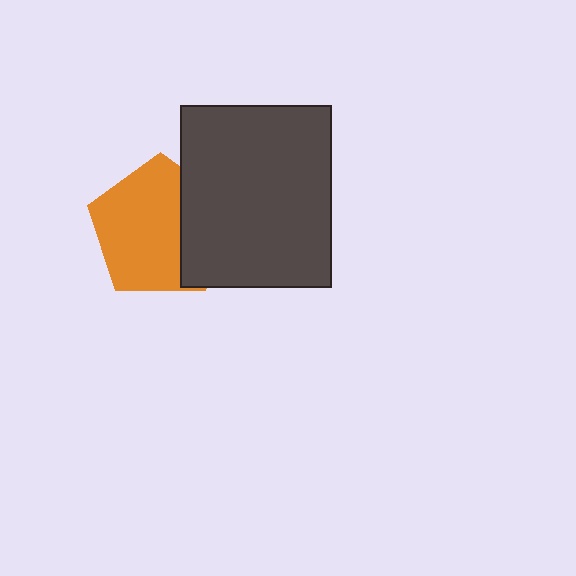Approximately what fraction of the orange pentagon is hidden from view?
Roughly 31% of the orange pentagon is hidden behind the dark gray rectangle.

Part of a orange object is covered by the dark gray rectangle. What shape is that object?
It is a pentagon.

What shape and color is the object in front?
The object in front is a dark gray rectangle.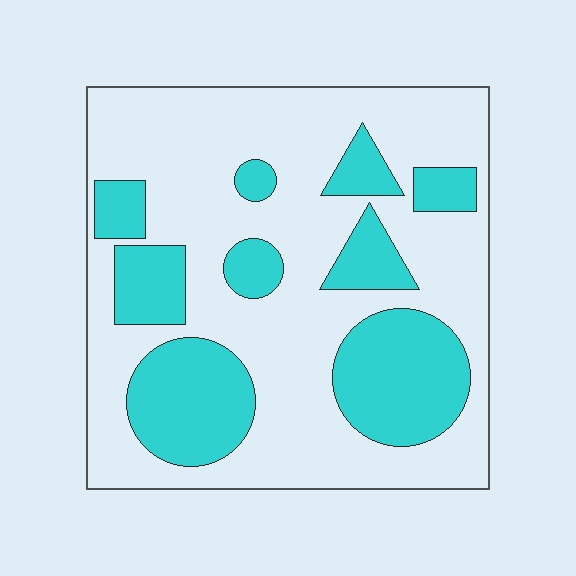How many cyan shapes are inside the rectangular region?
9.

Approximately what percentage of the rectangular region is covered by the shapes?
Approximately 30%.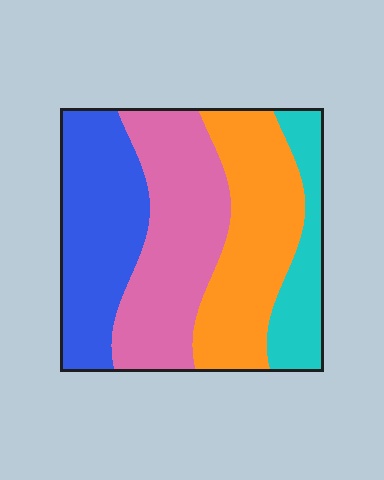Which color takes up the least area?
Cyan, at roughly 15%.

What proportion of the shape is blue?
Blue takes up about one quarter (1/4) of the shape.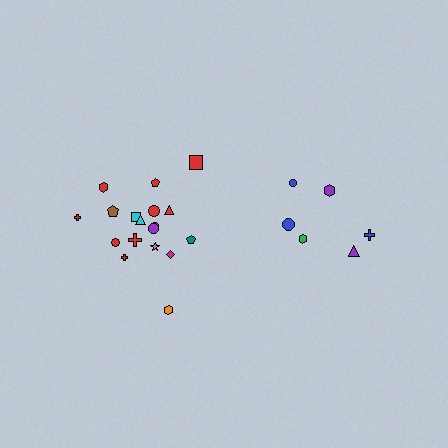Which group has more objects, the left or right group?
The left group.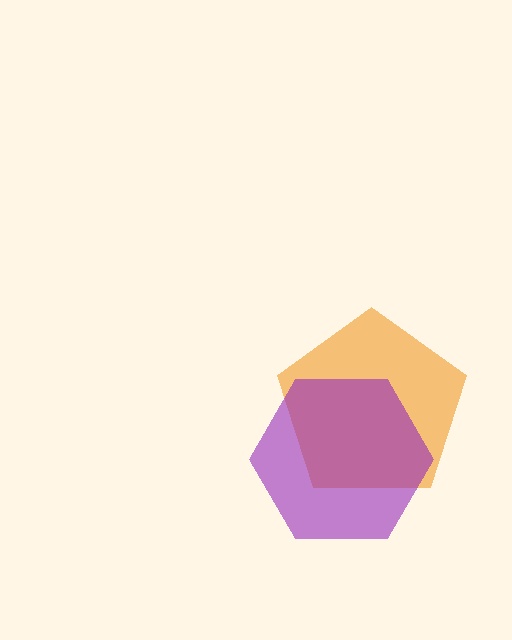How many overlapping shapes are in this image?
There are 2 overlapping shapes in the image.